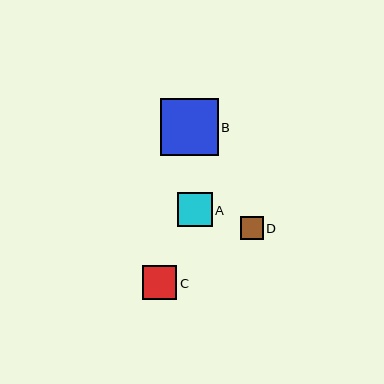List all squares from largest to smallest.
From largest to smallest: B, A, C, D.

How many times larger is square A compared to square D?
Square A is approximately 1.5 times the size of square D.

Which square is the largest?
Square B is the largest with a size of approximately 58 pixels.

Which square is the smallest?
Square D is the smallest with a size of approximately 23 pixels.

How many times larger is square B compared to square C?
Square B is approximately 1.7 times the size of square C.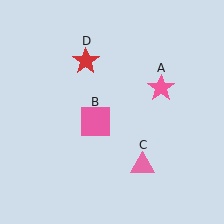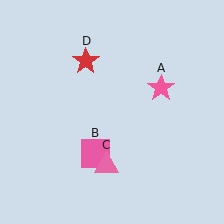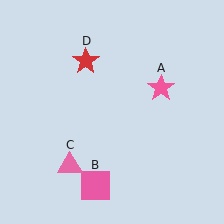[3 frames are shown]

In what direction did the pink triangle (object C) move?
The pink triangle (object C) moved left.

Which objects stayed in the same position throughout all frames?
Pink star (object A) and red star (object D) remained stationary.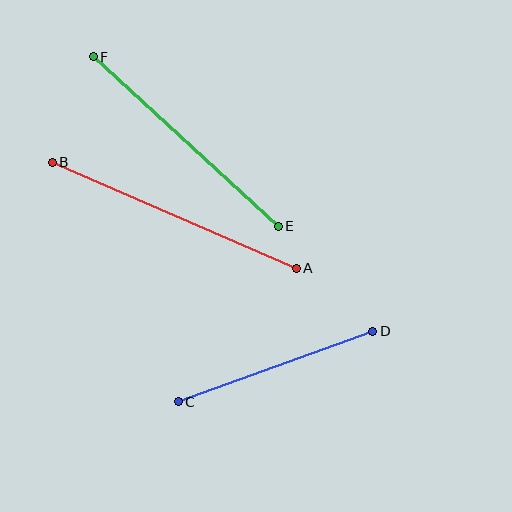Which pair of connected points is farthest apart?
Points A and B are farthest apart.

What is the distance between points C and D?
The distance is approximately 207 pixels.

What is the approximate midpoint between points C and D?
The midpoint is at approximately (276, 367) pixels.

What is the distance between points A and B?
The distance is approximately 266 pixels.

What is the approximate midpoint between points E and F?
The midpoint is at approximately (186, 141) pixels.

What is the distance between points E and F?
The distance is approximately 251 pixels.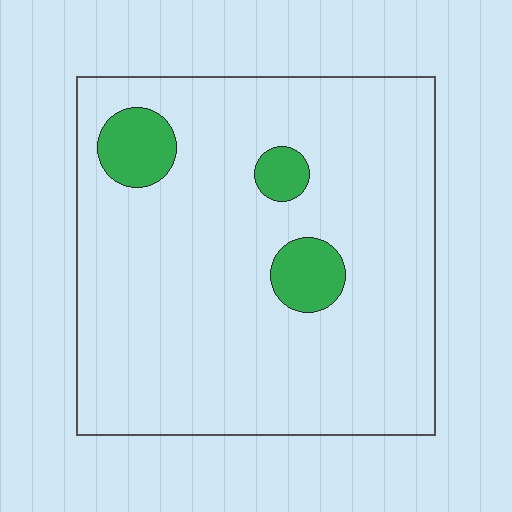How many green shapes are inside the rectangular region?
3.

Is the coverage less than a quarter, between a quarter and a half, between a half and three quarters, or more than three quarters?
Less than a quarter.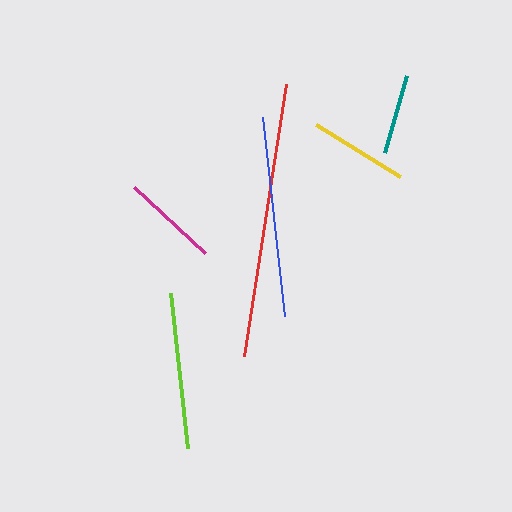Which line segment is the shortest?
The teal line is the shortest at approximately 80 pixels.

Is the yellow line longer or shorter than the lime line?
The lime line is longer than the yellow line.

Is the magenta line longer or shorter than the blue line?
The blue line is longer than the magenta line.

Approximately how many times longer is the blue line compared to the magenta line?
The blue line is approximately 2.1 times the length of the magenta line.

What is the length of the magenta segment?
The magenta segment is approximately 97 pixels long.